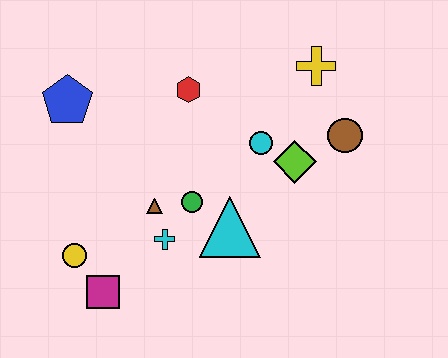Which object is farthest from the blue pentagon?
The brown circle is farthest from the blue pentagon.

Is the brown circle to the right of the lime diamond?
Yes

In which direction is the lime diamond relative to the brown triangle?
The lime diamond is to the right of the brown triangle.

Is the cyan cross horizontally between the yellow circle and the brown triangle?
No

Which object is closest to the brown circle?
The lime diamond is closest to the brown circle.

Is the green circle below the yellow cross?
Yes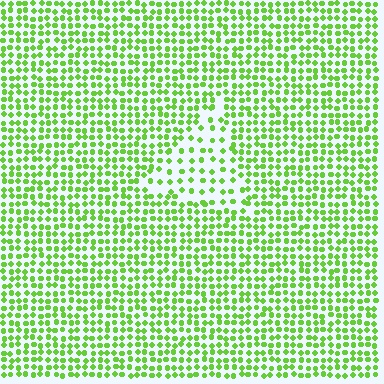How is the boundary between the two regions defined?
The boundary is defined by a change in element density (approximately 1.9x ratio). All elements are the same color, size, and shape.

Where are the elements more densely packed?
The elements are more densely packed outside the triangle boundary.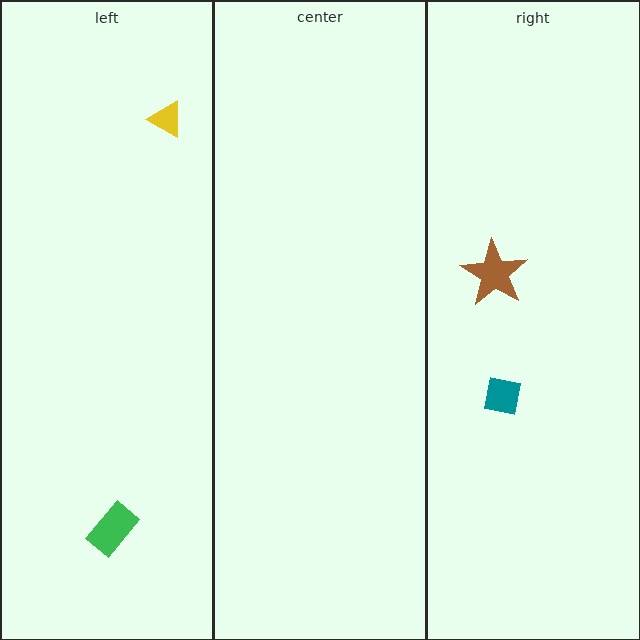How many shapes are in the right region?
2.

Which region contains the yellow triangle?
The left region.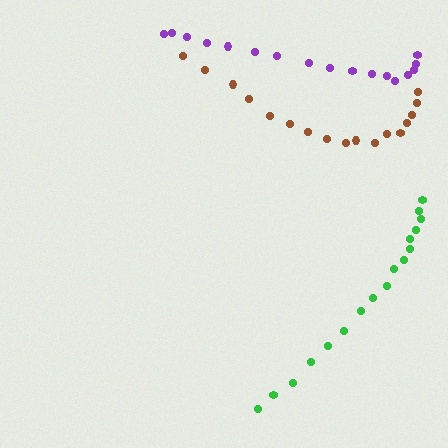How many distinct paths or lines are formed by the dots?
There are 3 distinct paths.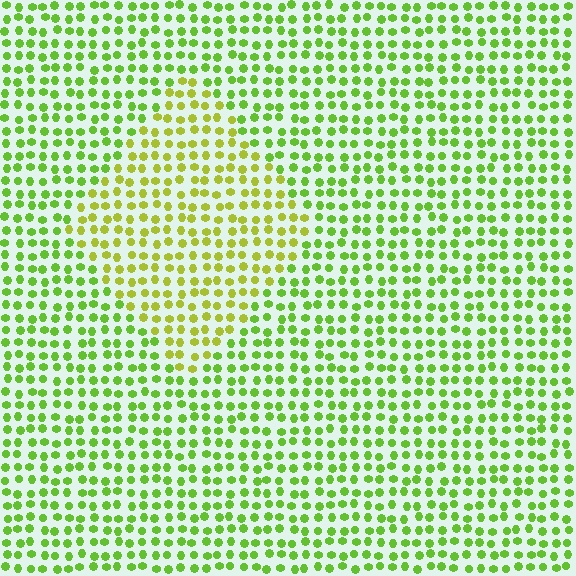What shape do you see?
I see a diamond.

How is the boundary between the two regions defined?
The boundary is defined purely by a slight shift in hue (about 29 degrees). Spacing, size, and orientation are identical on both sides.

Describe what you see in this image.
The image is filled with small lime elements in a uniform arrangement. A diamond-shaped region is visible where the elements are tinted to a slightly different hue, forming a subtle color boundary.